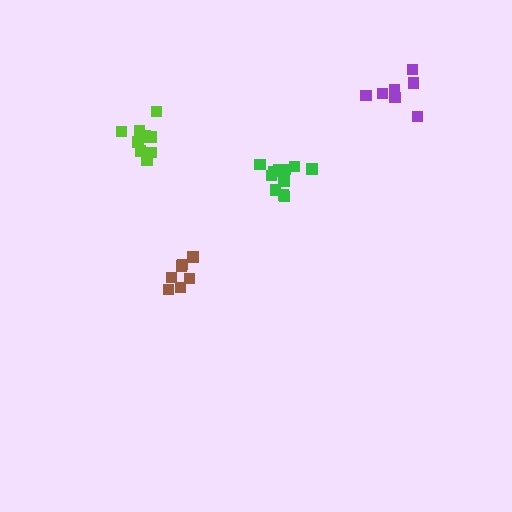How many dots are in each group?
Group 1: 7 dots, Group 2: 11 dots, Group 3: 11 dots, Group 4: 7 dots (36 total).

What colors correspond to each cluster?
The clusters are colored: brown, lime, green, purple.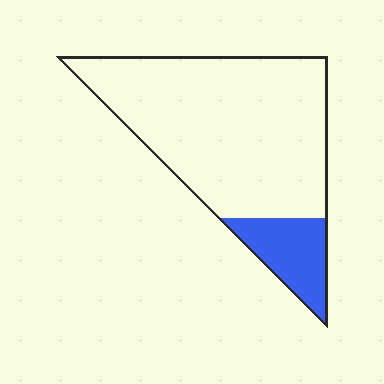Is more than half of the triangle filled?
No.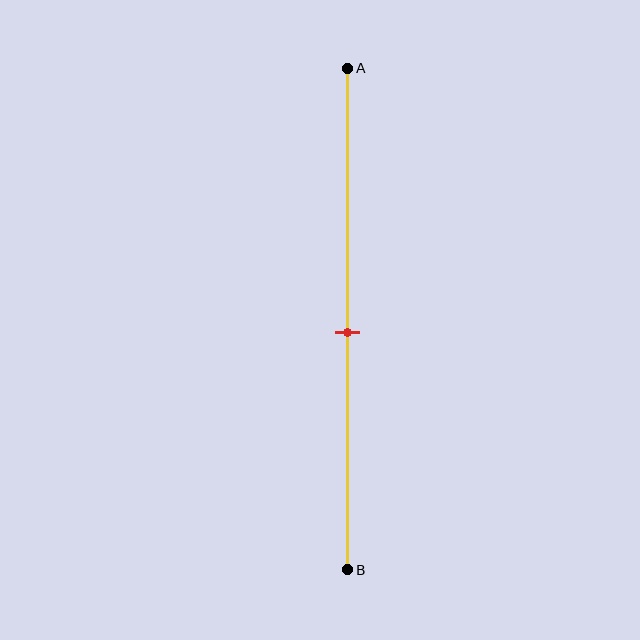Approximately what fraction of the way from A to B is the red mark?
The red mark is approximately 55% of the way from A to B.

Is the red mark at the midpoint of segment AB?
Yes, the mark is approximately at the midpoint.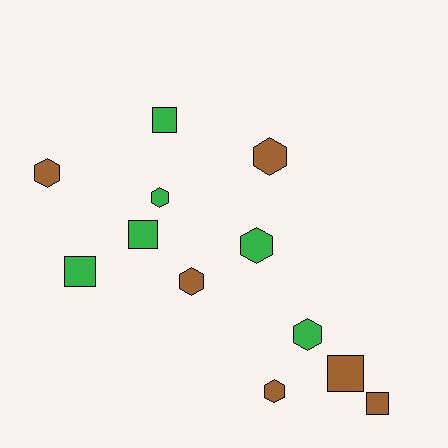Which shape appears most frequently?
Hexagon, with 7 objects.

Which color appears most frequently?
Green, with 6 objects.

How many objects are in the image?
There are 12 objects.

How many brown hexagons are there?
There are 4 brown hexagons.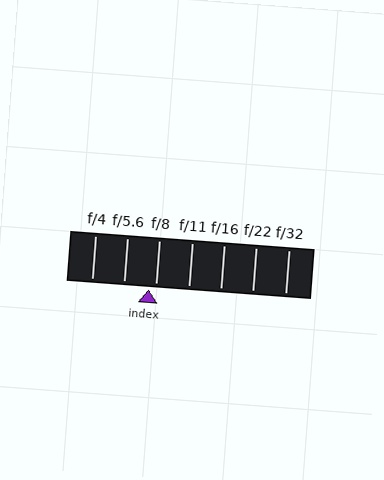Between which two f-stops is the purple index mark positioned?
The index mark is between f/5.6 and f/8.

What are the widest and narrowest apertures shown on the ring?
The widest aperture shown is f/4 and the narrowest is f/32.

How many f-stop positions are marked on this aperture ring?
There are 7 f-stop positions marked.